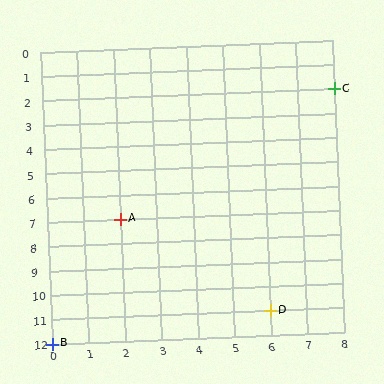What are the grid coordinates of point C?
Point C is at grid coordinates (8, 2).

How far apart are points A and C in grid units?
Points A and C are 6 columns and 5 rows apart (about 7.8 grid units diagonally).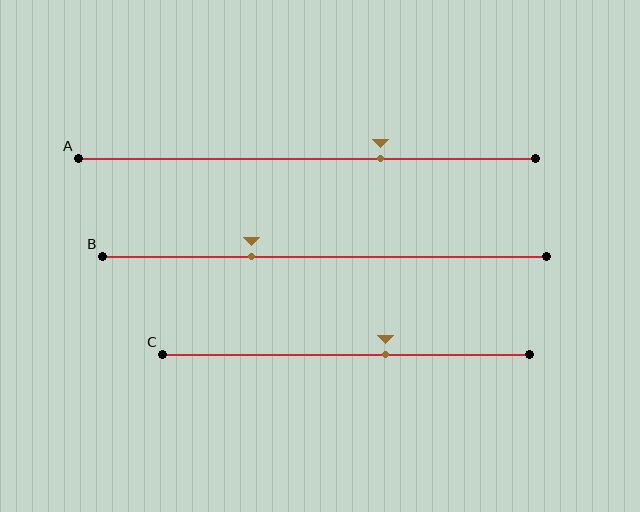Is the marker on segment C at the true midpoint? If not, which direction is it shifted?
No, the marker on segment C is shifted to the right by about 11% of the segment length.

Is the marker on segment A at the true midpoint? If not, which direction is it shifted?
No, the marker on segment A is shifted to the right by about 16% of the segment length.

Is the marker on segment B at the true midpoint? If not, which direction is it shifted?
No, the marker on segment B is shifted to the left by about 16% of the segment length.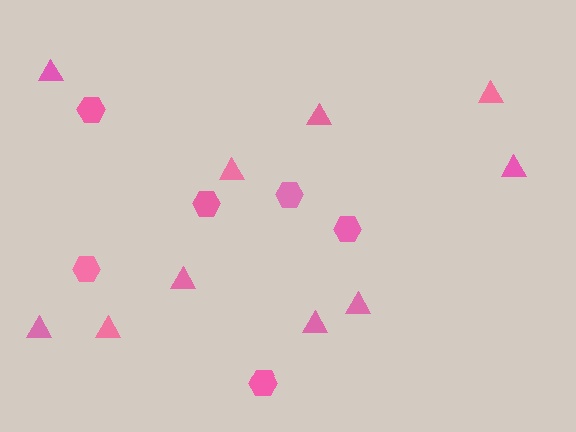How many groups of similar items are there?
There are 2 groups: one group of hexagons (6) and one group of triangles (10).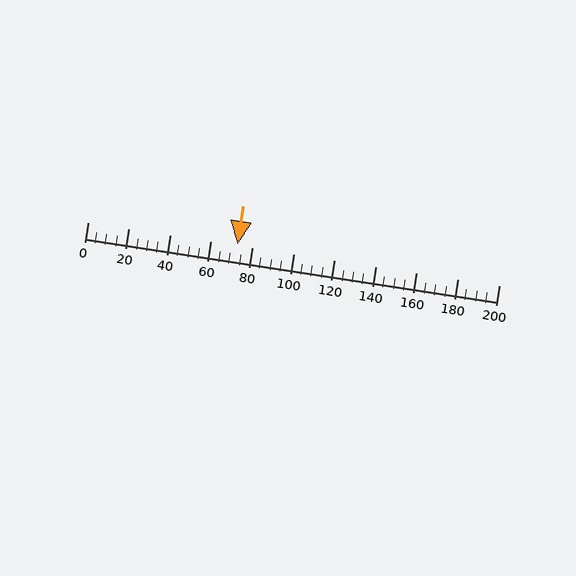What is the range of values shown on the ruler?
The ruler shows values from 0 to 200.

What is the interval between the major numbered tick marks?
The major tick marks are spaced 20 units apart.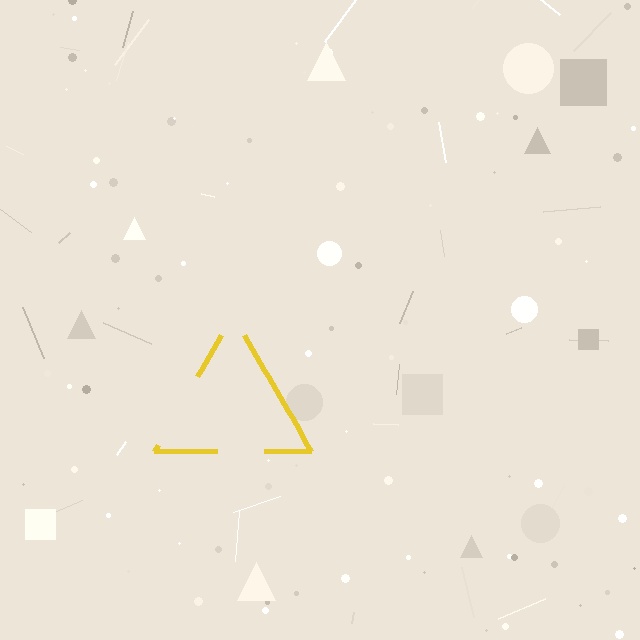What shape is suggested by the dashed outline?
The dashed outline suggests a triangle.